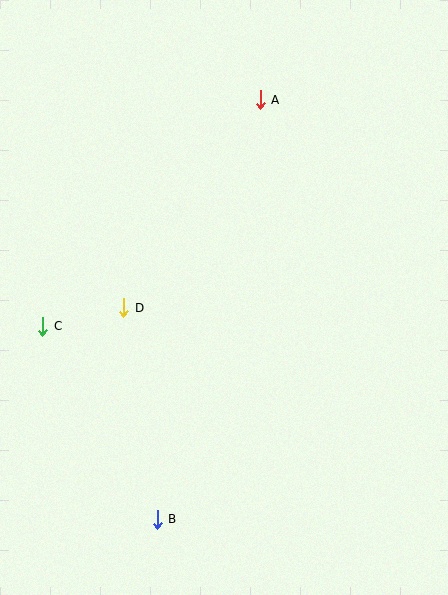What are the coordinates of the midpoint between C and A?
The midpoint between C and A is at (151, 213).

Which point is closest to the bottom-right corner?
Point B is closest to the bottom-right corner.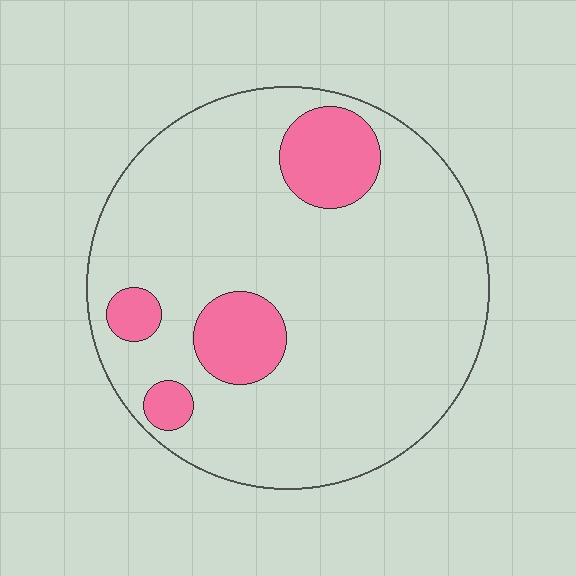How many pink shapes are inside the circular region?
4.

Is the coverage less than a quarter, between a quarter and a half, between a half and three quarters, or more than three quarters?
Less than a quarter.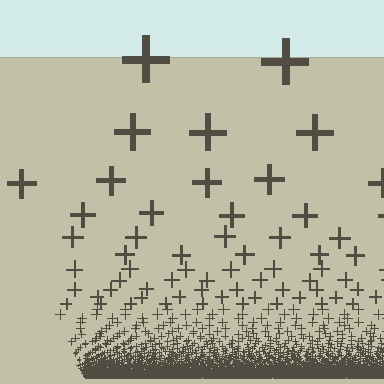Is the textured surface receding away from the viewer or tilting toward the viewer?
The surface appears to tilt toward the viewer. Texture elements get larger and sparser toward the top.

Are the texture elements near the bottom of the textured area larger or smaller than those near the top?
Smaller. The gradient is inverted — elements near the bottom are smaller and denser.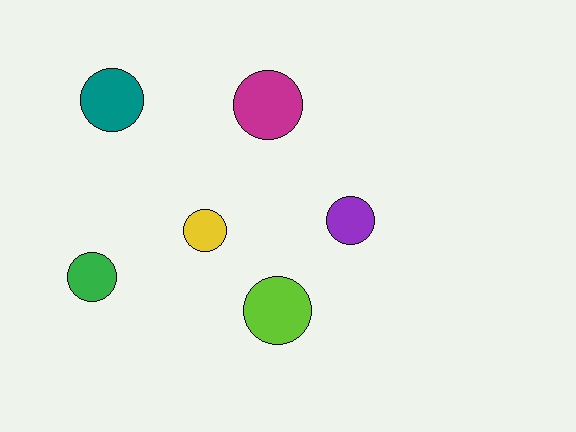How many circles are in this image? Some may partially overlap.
There are 6 circles.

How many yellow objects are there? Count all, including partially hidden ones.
There is 1 yellow object.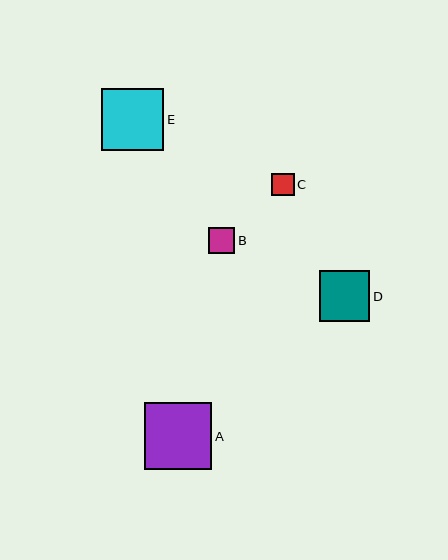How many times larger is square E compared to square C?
Square E is approximately 2.7 times the size of square C.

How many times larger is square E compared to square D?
Square E is approximately 1.2 times the size of square D.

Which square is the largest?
Square A is the largest with a size of approximately 67 pixels.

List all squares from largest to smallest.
From largest to smallest: A, E, D, B, C.